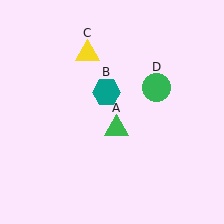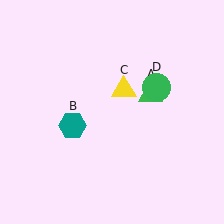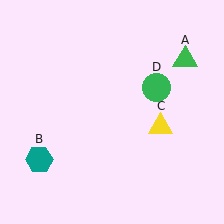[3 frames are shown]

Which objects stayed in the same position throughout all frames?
Green circle (object D) remained stationary.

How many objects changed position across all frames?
3 objects changed position: green triangle (object A), teal hexagon (object B), yellow triangle (object C).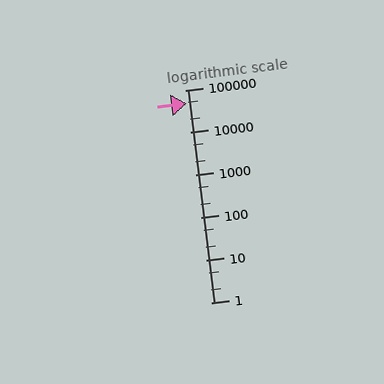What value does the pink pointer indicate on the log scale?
The pointer indicates approximately 48000.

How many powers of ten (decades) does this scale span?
The scale spans 5 decades, from 1 to 100000.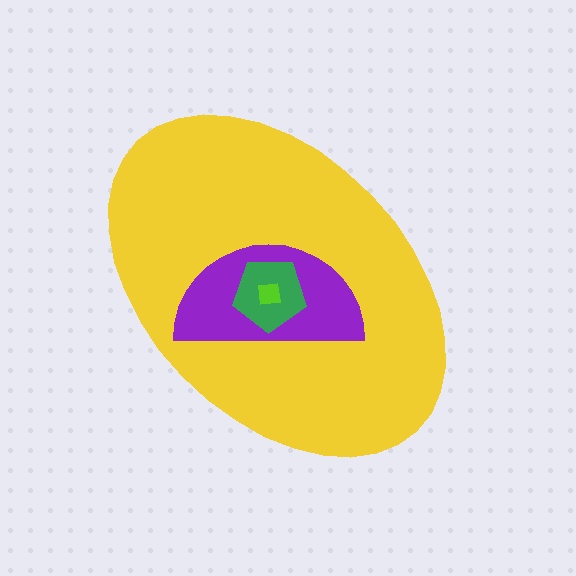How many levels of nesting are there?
4.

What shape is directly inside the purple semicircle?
The green pentagon.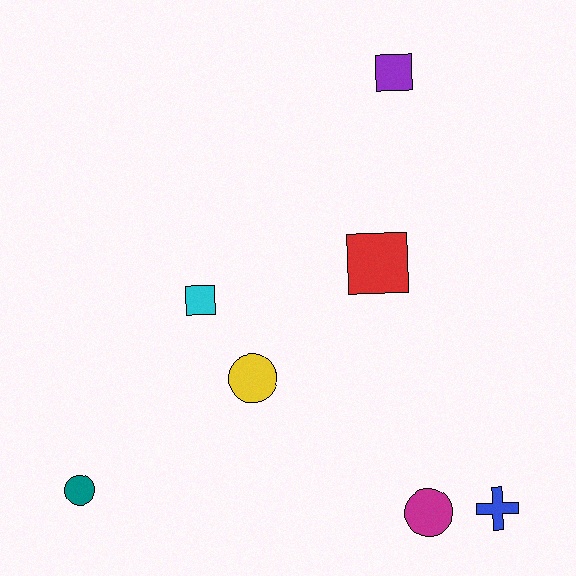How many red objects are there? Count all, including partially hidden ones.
There is 1 red object.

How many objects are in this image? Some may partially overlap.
There are 7 objects.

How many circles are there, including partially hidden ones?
There are 3 circles.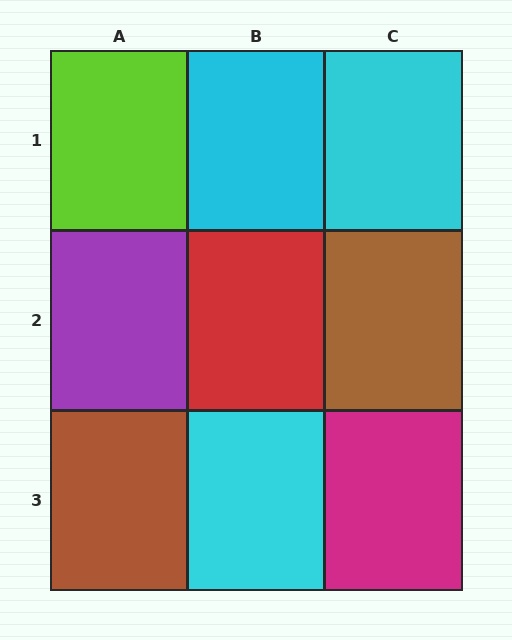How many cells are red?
1 cell is red.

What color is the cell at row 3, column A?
Brown.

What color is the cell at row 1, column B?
Cyan.